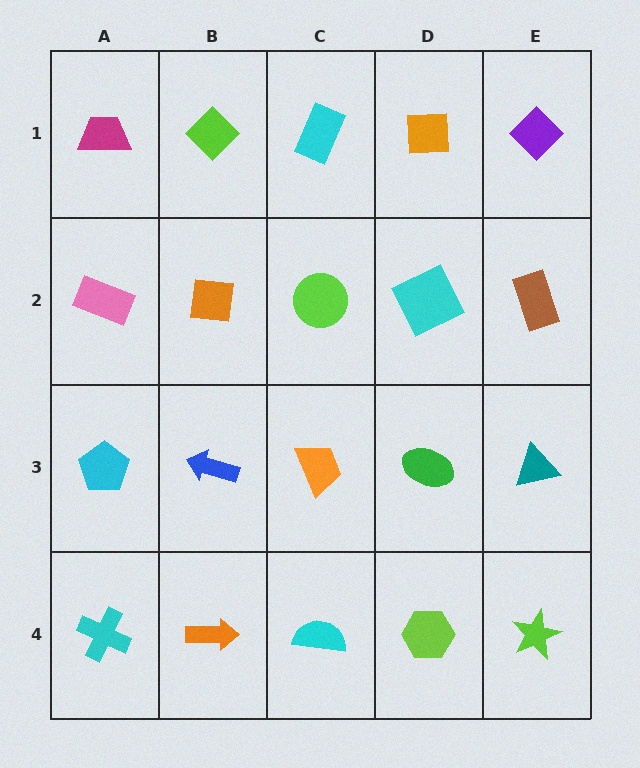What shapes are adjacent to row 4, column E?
A teal triangle (row 3, column E), a lime hexagon (row 4, column D).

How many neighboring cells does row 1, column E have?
2.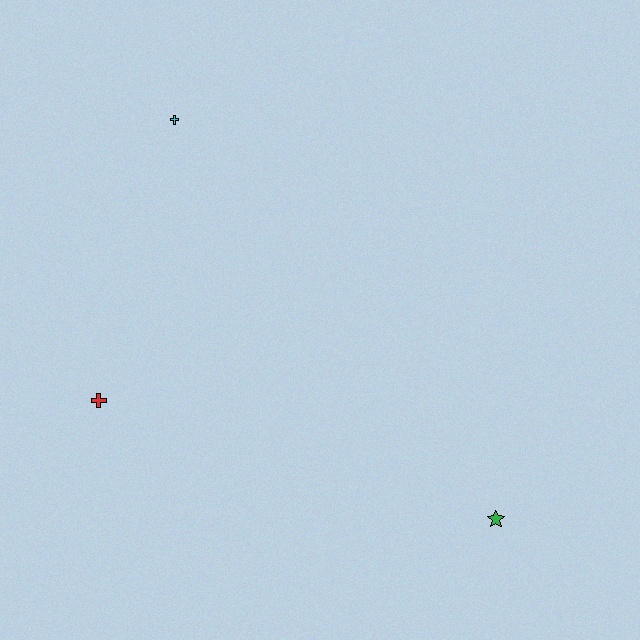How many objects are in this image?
There are 3 objects.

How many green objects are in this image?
There is 1 green object.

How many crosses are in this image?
There are 2 crosses.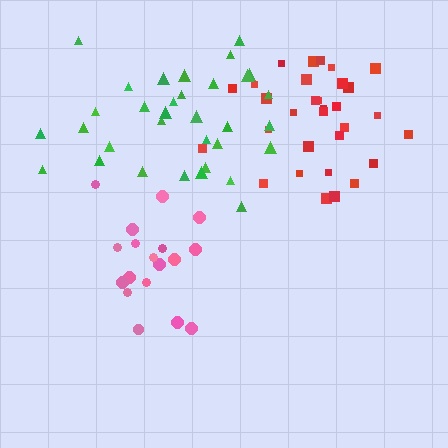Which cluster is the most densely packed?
Pink.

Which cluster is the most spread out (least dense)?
Green.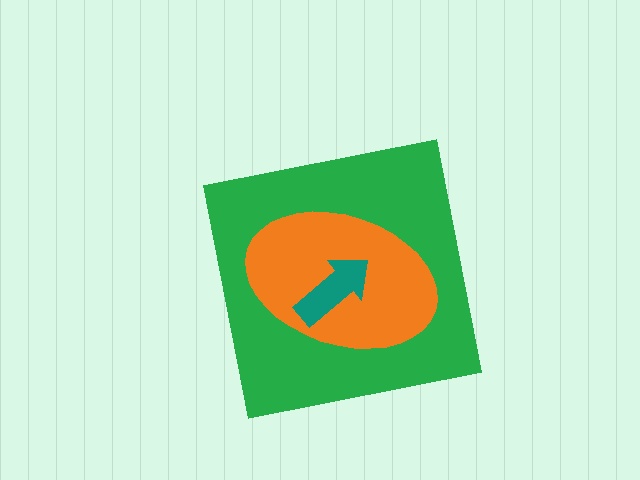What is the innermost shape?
The teal arrow.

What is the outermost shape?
The green square.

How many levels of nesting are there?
3.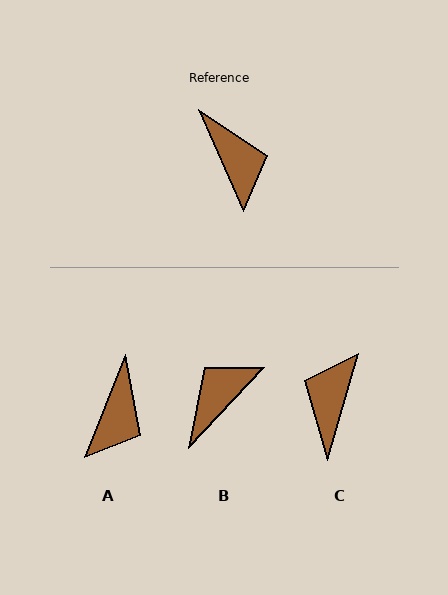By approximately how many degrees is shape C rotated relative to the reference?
Approximately 140 degrees counter-clockwise.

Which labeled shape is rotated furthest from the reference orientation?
C, about 140 degrees away.